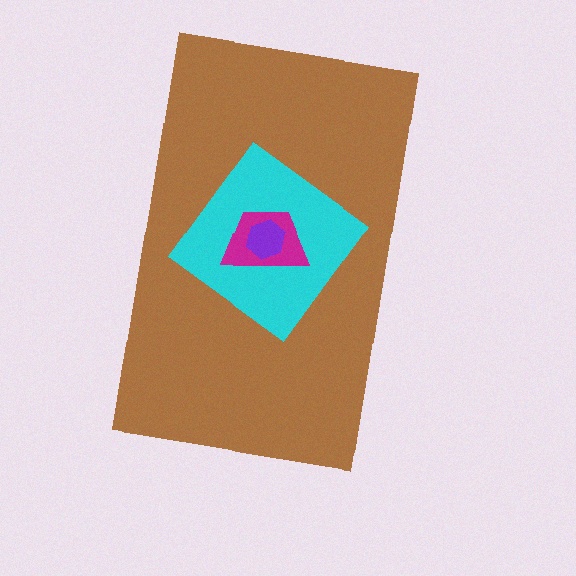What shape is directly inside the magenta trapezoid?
The purple hexagon.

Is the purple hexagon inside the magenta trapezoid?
Yes.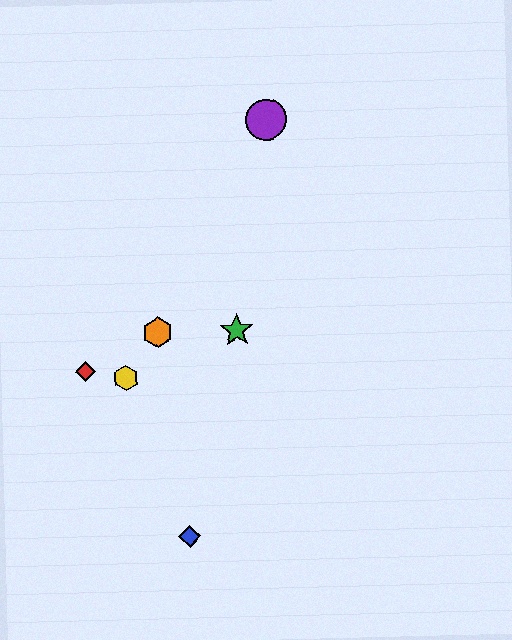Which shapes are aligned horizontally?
The green star, the orange hexagon are aligned horizontally.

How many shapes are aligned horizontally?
2 shapes (the green star, the orange hexagon) are aligned horizontally.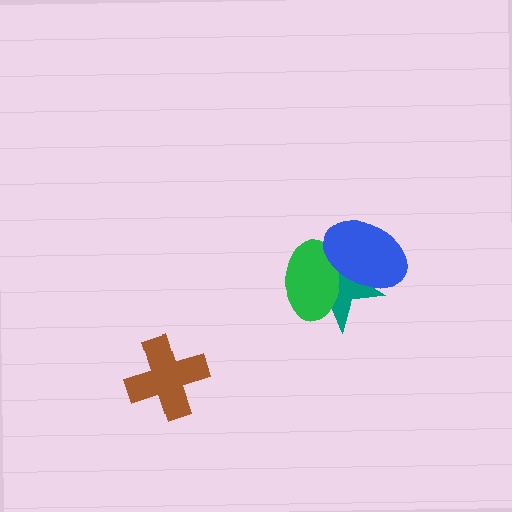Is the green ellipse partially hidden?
Yes, it is partially covered by another shape.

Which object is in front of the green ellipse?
The blue ellipse is in front of the green ellipse.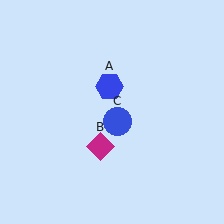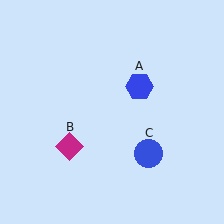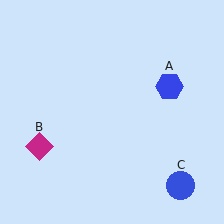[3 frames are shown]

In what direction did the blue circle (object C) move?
The blue circle (object C) moved down and to the right.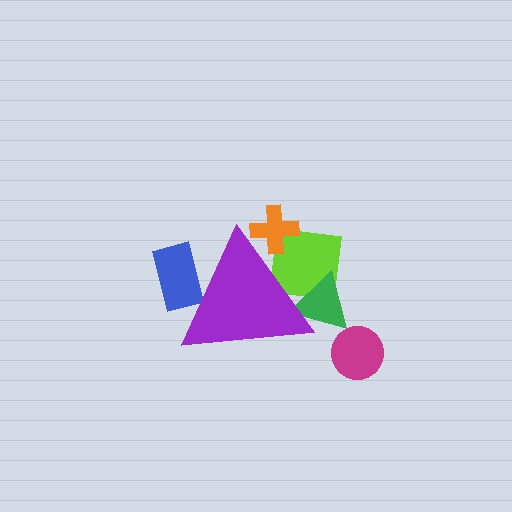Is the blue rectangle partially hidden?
Yes, the blue rectangle is partially hidden behind the purple triangle.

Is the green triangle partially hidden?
Yes, the green triangle is partially hidden behind the purple triangle.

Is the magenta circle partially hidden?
No, the magenta circle is fully visible.